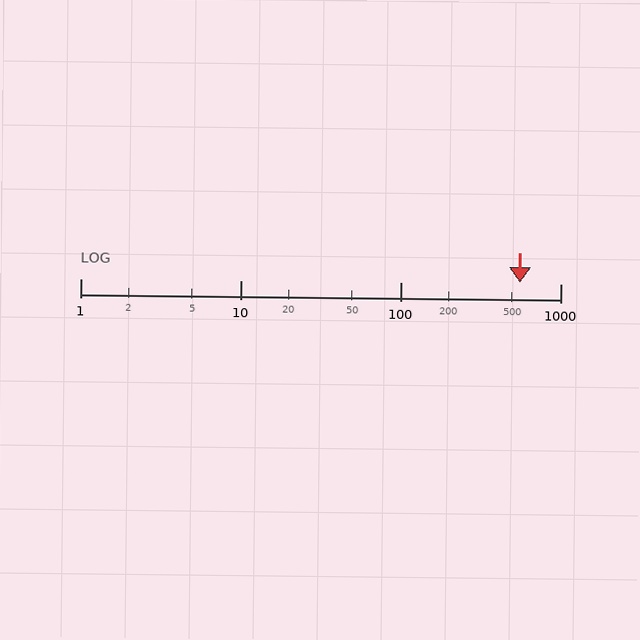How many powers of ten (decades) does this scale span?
The scale spans 3 decades, from 1 to 1000.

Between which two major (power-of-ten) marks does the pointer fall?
The pointer is between 100 and 1000.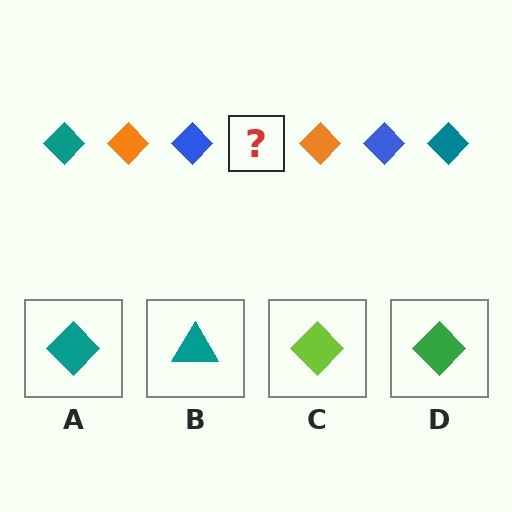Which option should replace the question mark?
Option A.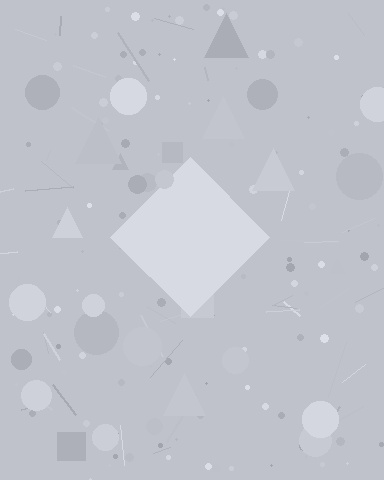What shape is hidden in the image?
A diamond is hidden in the image.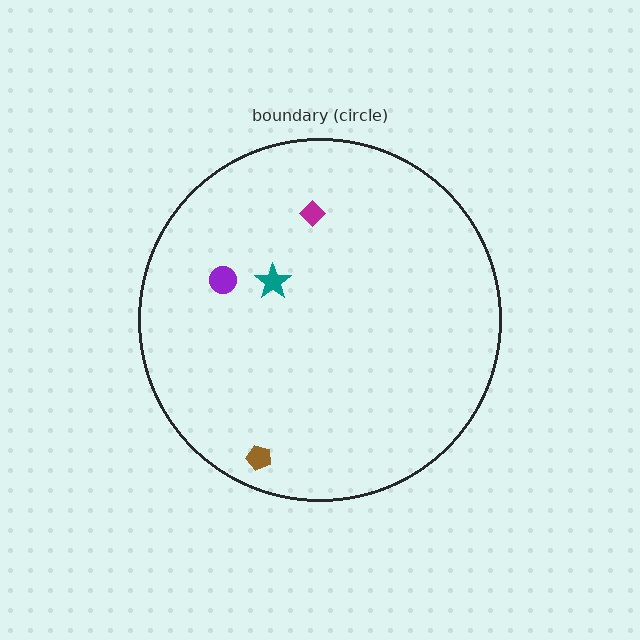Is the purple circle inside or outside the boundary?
Inside.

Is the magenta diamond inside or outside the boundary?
Inside.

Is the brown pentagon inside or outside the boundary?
Inside.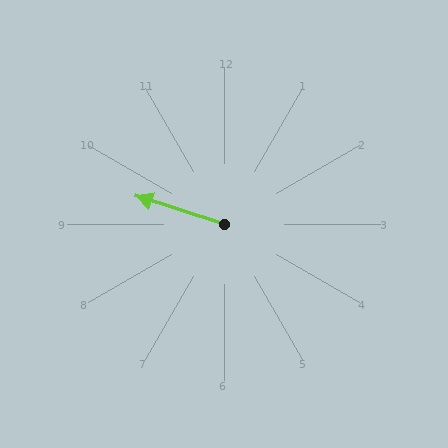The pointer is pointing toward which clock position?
Roughly 10 o'clock.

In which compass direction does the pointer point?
West.